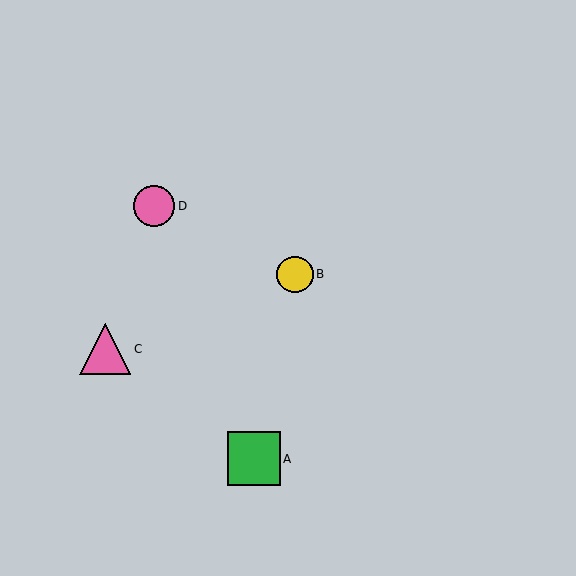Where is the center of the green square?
The center of the green square is at (254, 459).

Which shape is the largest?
The green square (labeled A) is the largest.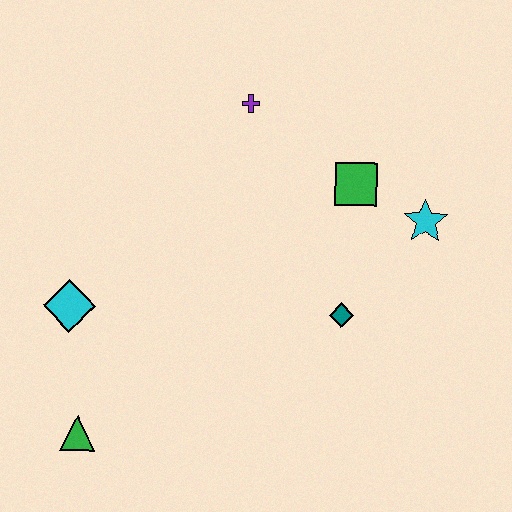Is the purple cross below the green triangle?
No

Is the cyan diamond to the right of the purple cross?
No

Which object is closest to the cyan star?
The green square is closest to the cyan star.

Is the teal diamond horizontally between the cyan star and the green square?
No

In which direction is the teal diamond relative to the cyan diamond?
The teal diamond is to the right of the cyan diamond.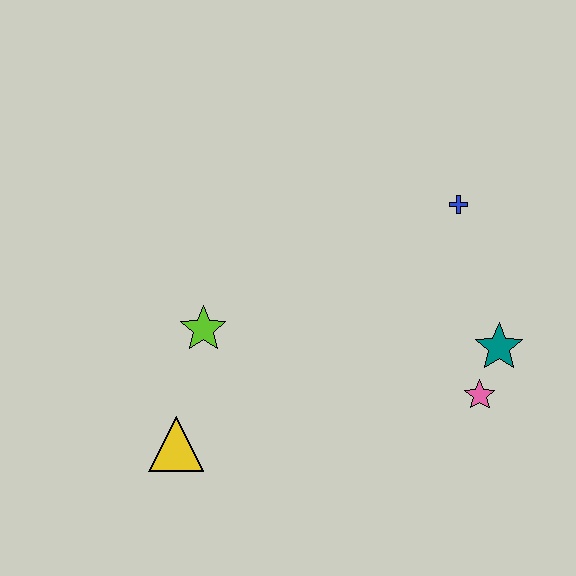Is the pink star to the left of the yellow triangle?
No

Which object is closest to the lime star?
The yellow triangle is closest to the lime star.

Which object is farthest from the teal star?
The yellow triangle is farthest from the teal star.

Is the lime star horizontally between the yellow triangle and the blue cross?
Yes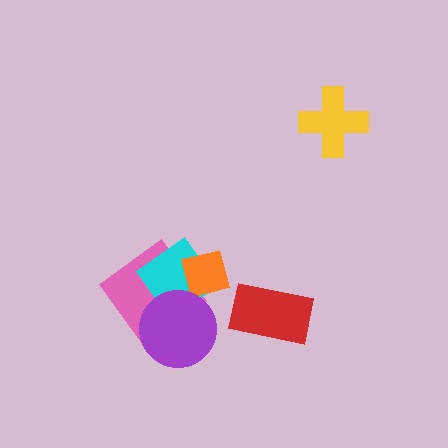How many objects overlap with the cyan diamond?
3 objects overlap with the cyan diamond.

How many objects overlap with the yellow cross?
0 objects overlap with the yellow cross.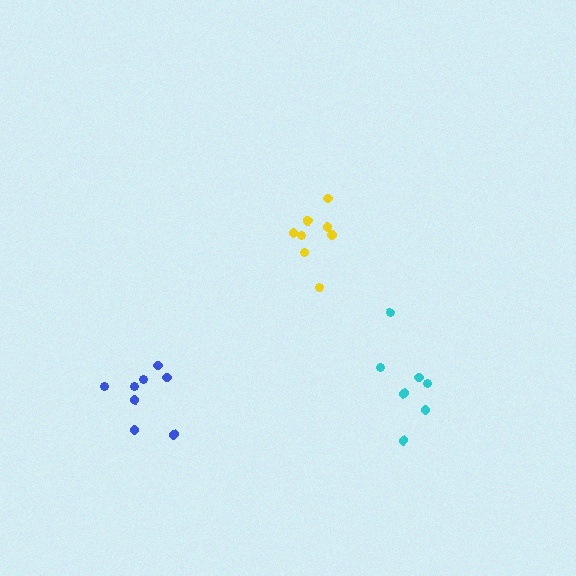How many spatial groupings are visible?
There are 3 spatial groupings.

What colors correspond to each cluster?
The clusters are colored: blue, yellow, cyan.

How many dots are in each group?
Group 1: 8 dots, Group 2: 8 dots, Group 3: 7 dots (23 total).